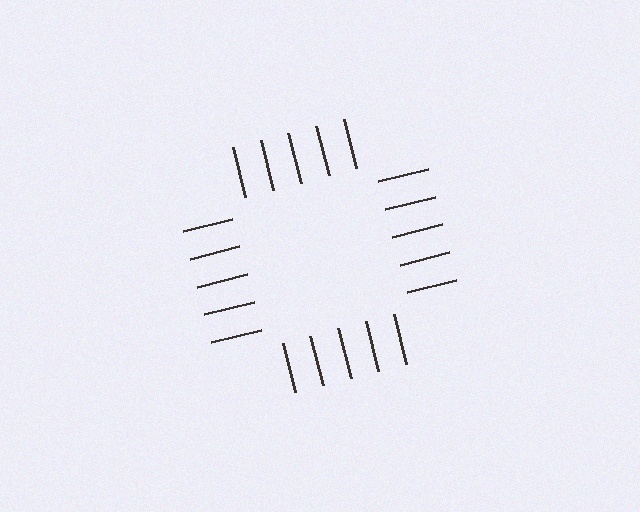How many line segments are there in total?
20 — 5 along each of the 4 edges.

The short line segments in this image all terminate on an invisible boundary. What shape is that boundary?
An illusory square — the line segments terminate on its edges but no continuous stroke is drawn.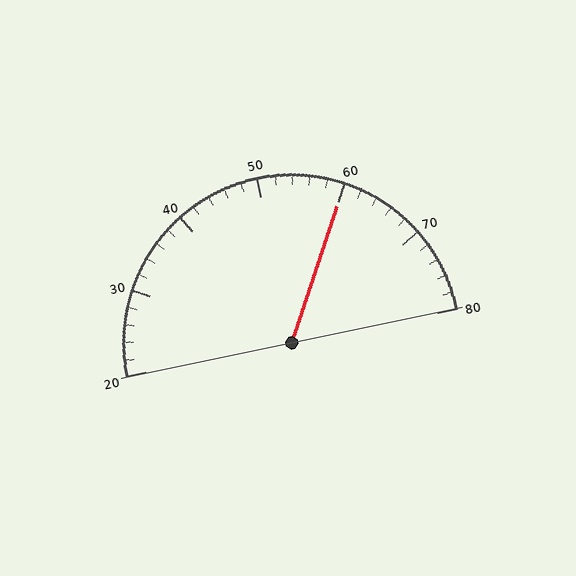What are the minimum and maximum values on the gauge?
The gauge ranges from 20 to 80.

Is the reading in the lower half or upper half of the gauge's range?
The reading is in the upper half of the range (20 to 80).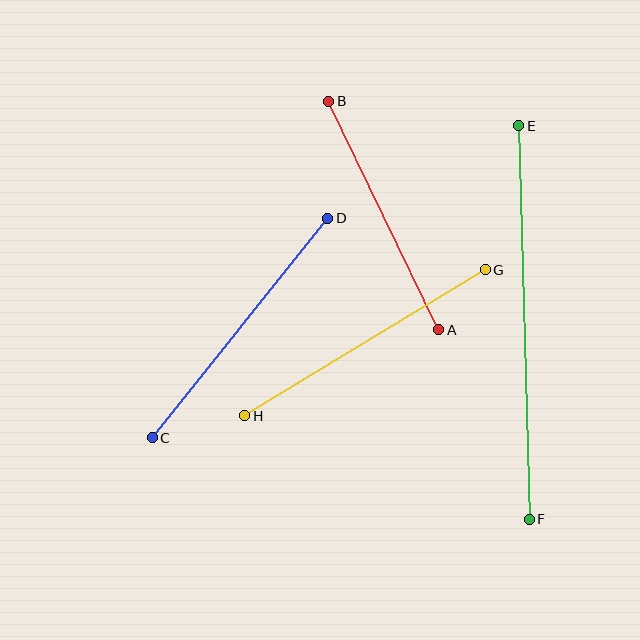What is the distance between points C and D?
The distance is approximately 281 pixels.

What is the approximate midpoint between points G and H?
The midpoint is at approximately (365, 343) pixels.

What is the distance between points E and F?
The distance is approximately 393 pixels.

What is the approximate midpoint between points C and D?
The midpoint is at approximately (240, 328) pixels.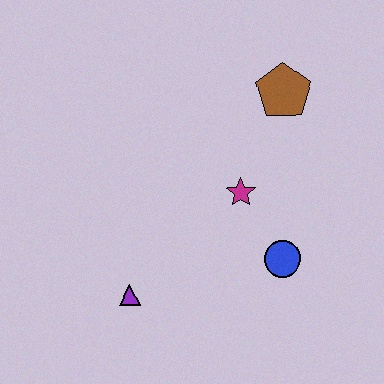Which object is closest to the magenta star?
The blue circle is closest to the magenta star.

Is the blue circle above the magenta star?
No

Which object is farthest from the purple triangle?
The brown pentagon is farthest from the purple triangle.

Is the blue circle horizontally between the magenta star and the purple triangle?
No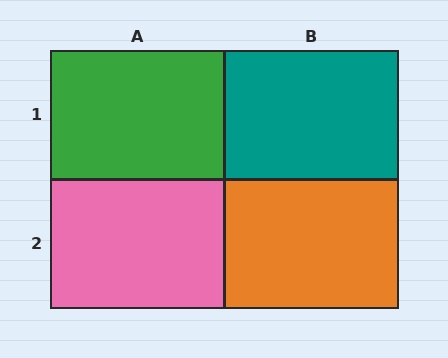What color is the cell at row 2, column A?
Pink.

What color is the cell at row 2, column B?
Orange.